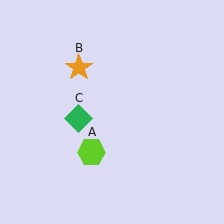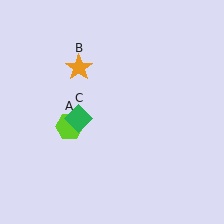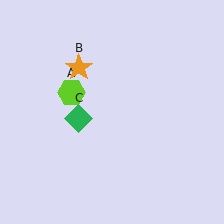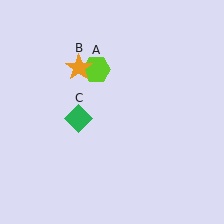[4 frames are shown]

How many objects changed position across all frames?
1 object changed position: lime hexagon (object A).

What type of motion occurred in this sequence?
The lime hexagon (object A) rotated clockwise around the center of the scene.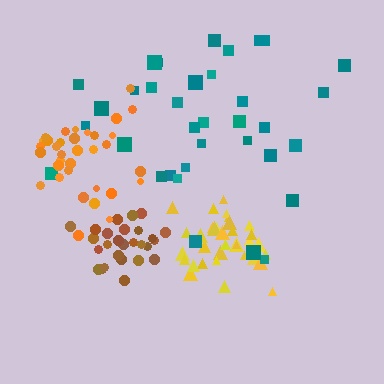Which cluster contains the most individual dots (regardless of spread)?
Yellow (35).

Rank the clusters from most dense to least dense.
yellow, brown, orange, teal.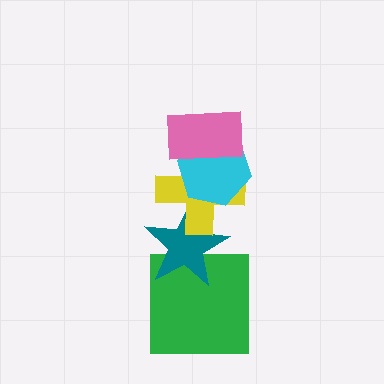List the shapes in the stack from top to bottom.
From top to bottom: the pink rectangle, the cyan hexagon, the yellow cross, the teal star, the green square.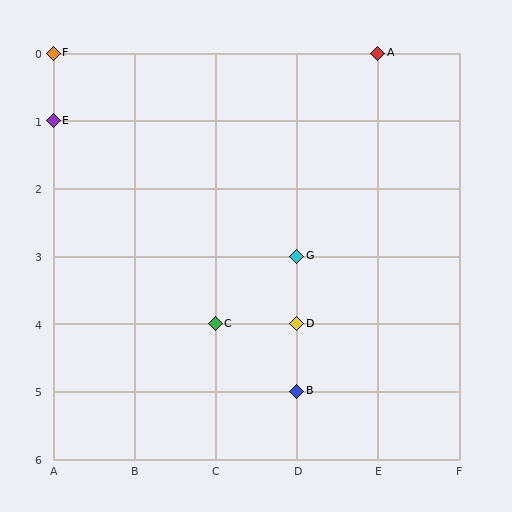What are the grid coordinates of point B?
Point B is at grid coordinates (D, 5).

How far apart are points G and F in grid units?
Points G and F are 3 columns and 3 rows apart (about 4.2 grid units diagonally).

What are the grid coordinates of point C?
Point C is at grid coordinates (C, 4).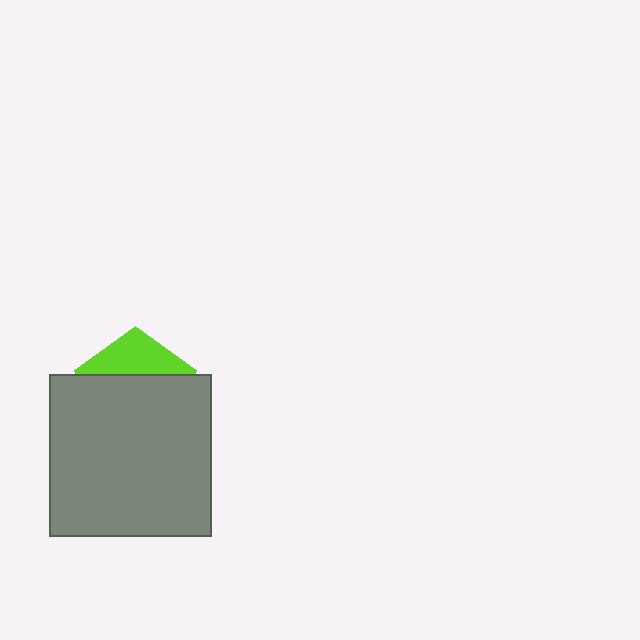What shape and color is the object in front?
The object in front is a gray square.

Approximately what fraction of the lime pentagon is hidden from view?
Roughly 69% of the lime pentagon is hidden behind the gray square.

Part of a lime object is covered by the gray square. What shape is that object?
It is a pentagon.